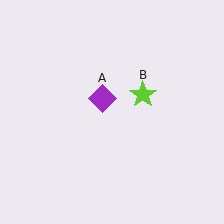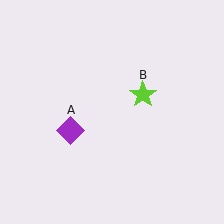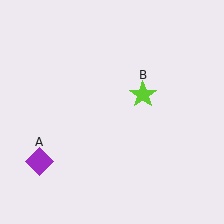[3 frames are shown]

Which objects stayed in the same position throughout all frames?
Lime star (object B) remained stationary.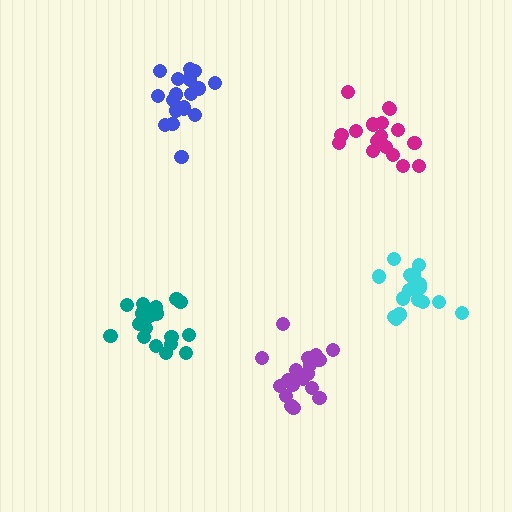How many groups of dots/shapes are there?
There are 5 groups.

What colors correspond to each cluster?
The clusters are colored: cyan, magenta, teal, blue, purple.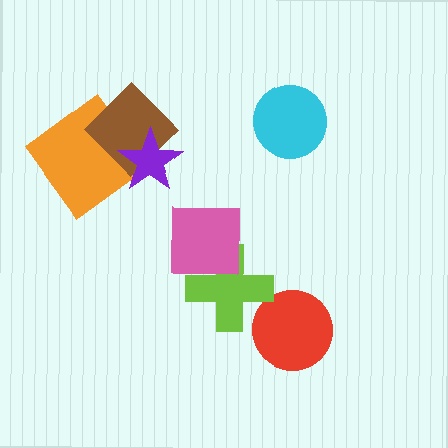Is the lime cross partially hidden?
Yes, it is partially covered by another shape.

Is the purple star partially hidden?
No, no other shape covers it.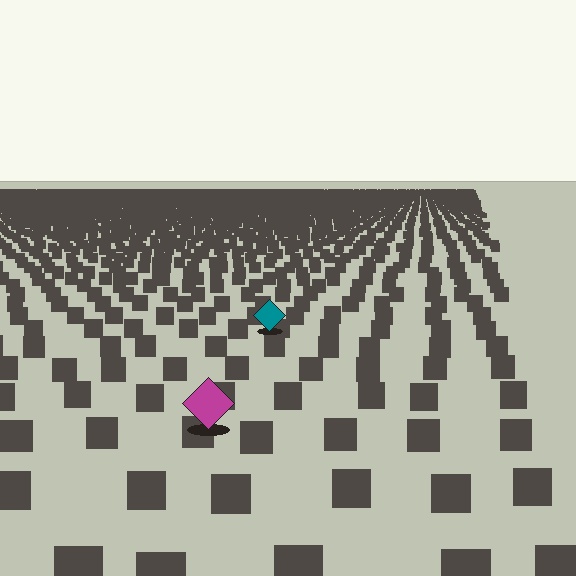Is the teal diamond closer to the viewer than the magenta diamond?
No. The magenta diamond is closer — you can tell from the texture gradient: the ground texture is coarser near it.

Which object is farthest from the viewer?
The teal diamond is farthest from the viewer. It appears smaller and the ground texture around it is denser.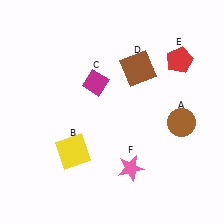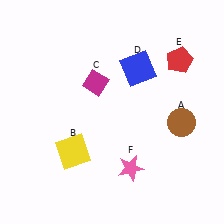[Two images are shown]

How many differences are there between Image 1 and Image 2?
There is 1 difference between the two images.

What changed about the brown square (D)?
In Image 1, D is brown. In Image 2, it changed to blue.